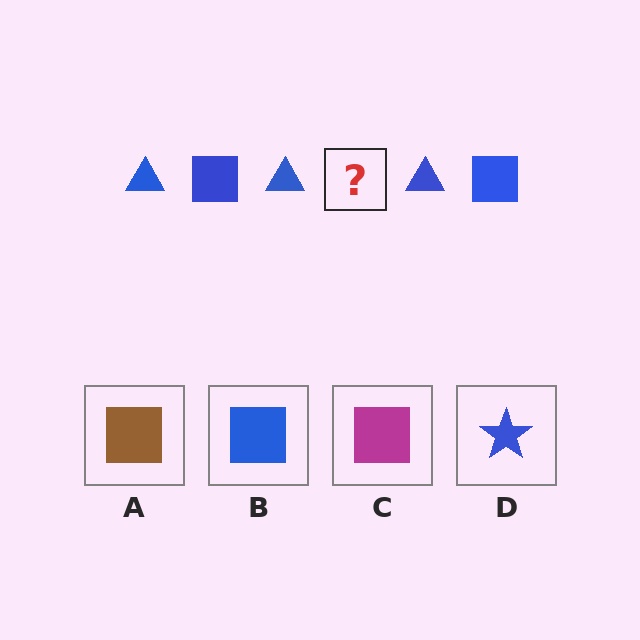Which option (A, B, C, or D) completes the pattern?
B.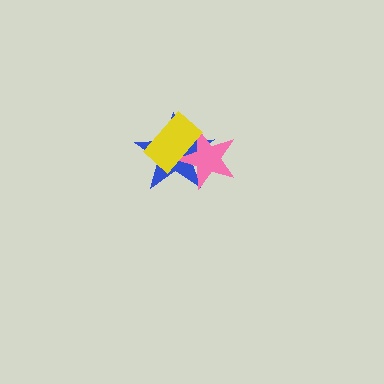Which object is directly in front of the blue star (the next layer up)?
The pink star is directly in front of the blue star.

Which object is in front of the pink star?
The yellow rectangle is in front of the pink star.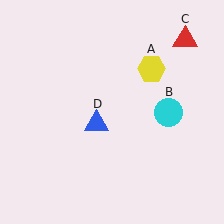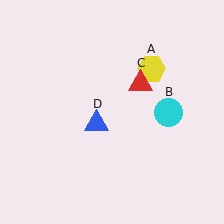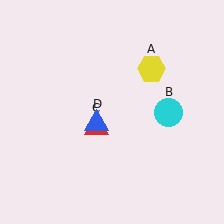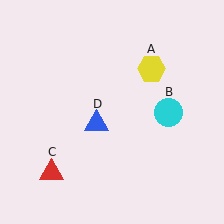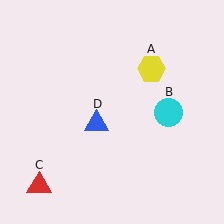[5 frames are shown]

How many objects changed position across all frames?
1 object changed position: red triangle (object C).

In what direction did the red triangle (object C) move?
The red triangle (object C) moved down and to the left.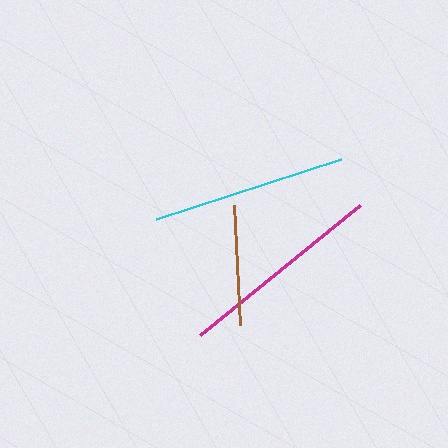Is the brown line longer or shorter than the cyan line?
The cyan line is longer than the brown line.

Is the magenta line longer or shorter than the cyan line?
The magenta line is longer than the cyan line.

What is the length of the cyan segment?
The cyan segment is approximately 194 pixels long.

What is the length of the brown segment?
The brown segment is approximately 120 pixels long.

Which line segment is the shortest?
The brown line is the shortest at approximately 120 pixels.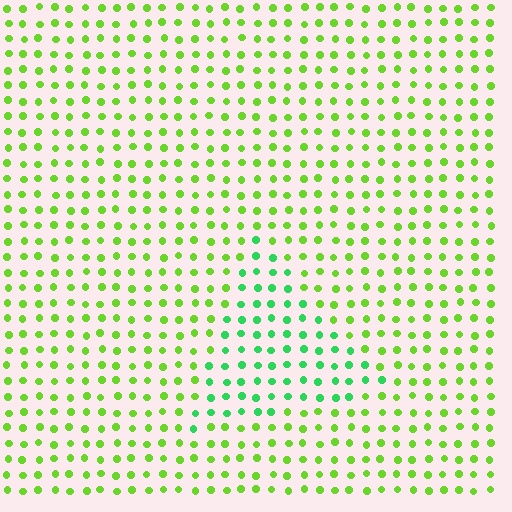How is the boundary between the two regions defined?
The boundary is defined purely by a slight shift in hue (about 38 degrees). Spacing, size, and orientation are identical on both sides.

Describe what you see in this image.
The image is filled with small lime elements in a uniform arrangement. A triangle-shaped region is visible where the elements are tinted to a slightly different hue, forming a subtle color boundary.